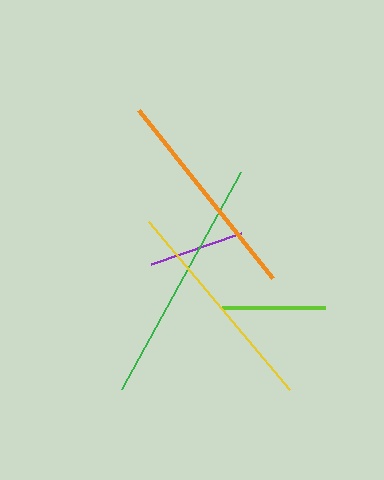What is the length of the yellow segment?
The yellow segment is approximately 219 pixels long.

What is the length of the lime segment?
The lime segment is approximately 103 pixels long.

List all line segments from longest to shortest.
From longest to shortest: green, yellow, orange, lime, purple.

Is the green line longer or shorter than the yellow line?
The green line is longer than the yellow line.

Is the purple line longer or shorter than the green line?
The green line is longer than the purple line.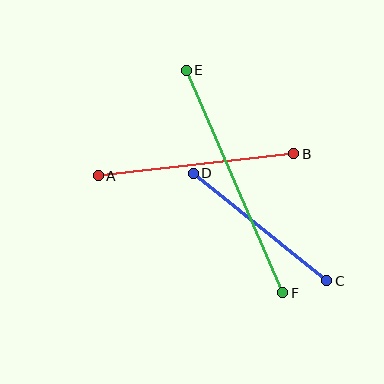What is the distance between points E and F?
The distance is approximately 243 pixels.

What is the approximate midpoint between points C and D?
The midpoint is at approximately (260, 227) pixels.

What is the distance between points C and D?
The distance is approximately 171 pixels.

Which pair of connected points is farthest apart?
Points E and F are farthest apart.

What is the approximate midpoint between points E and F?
The midpoint is at approximately (234, 182) pixels.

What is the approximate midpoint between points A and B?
The midpoint is at approximately (196, 165) pixels.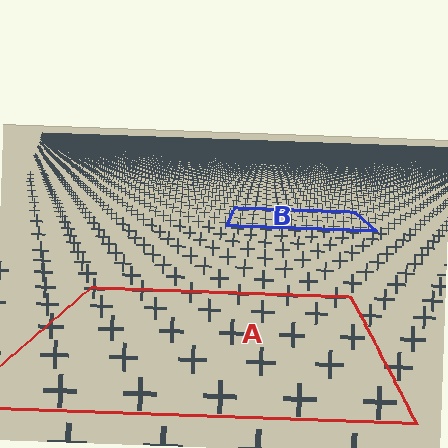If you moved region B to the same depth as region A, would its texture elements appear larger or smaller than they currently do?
They would appear larger. At a closer depth, the same texture elements are projected at a bigger on-screen size.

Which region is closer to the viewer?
Region A is closer. The texture elements there are larger and more spread out.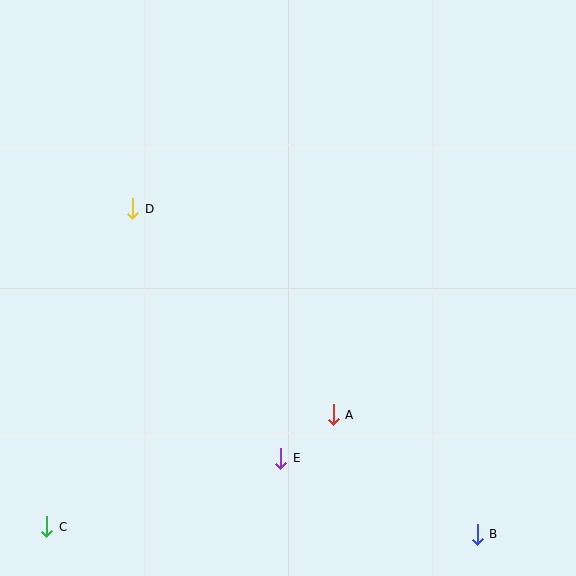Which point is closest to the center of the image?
Point A at (333, 415) is closest to the center.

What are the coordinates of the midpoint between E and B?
The midpoint between E and B is at (379, 496).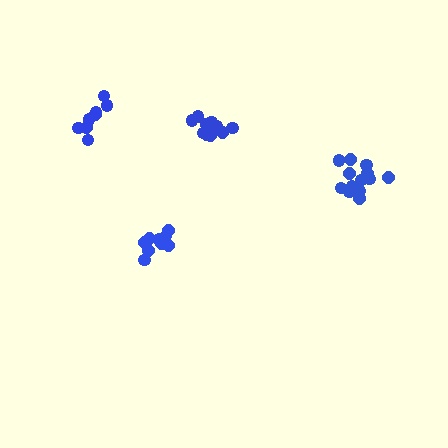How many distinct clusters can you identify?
There are 4 distinct clusters.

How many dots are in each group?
Group 1: 12 dots, Group 2: 9 dots, Group 3: 13 dots, Group 4: 8 dots (42 total).